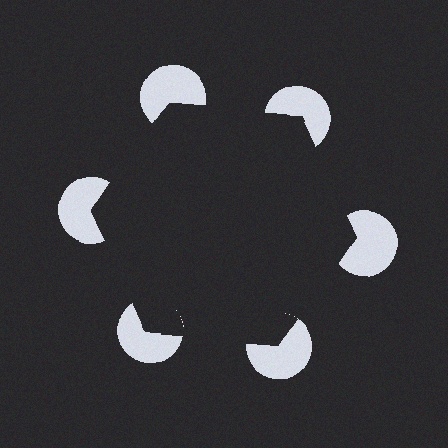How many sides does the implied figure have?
6 sides.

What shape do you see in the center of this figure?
An illusory hexagon — its edges are inferred from the aligned wedge cuts in the pac-man discs, not physically drawn.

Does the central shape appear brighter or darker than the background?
It typically appears slightly darker than the background, even though no actual brightness change is drawn.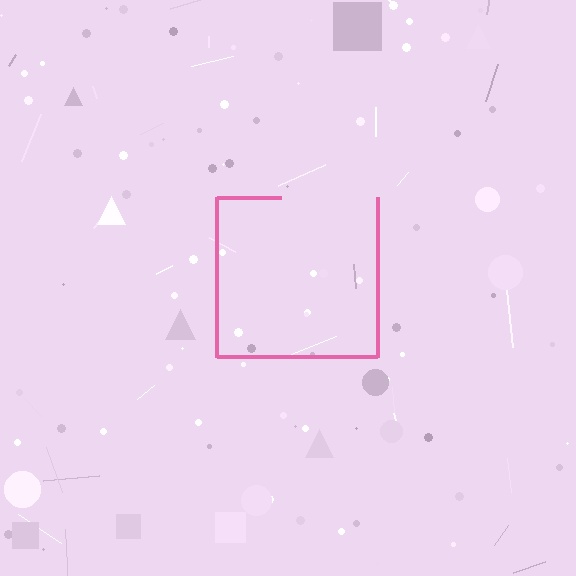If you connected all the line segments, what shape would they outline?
They would outline a square.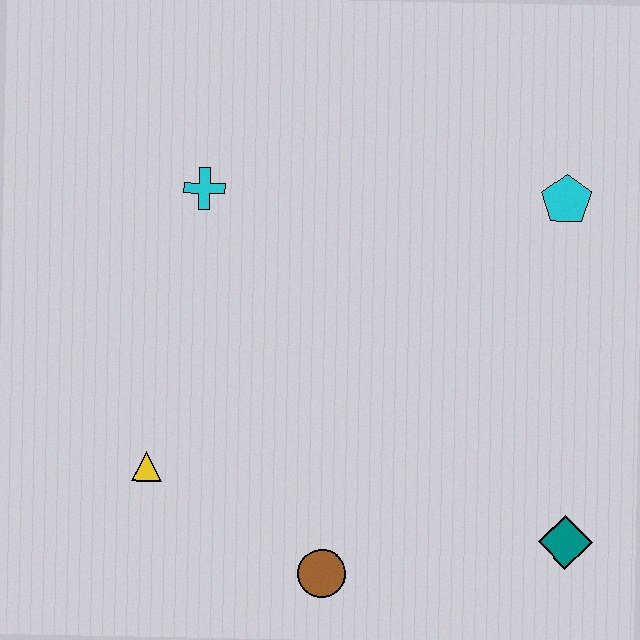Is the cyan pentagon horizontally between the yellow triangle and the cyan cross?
No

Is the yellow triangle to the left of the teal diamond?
Yes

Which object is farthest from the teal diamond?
The cyan cross is farthest from the teal diamond.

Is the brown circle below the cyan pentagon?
Yes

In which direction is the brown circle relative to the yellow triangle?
The brown circle is to the right of the yellow triangle.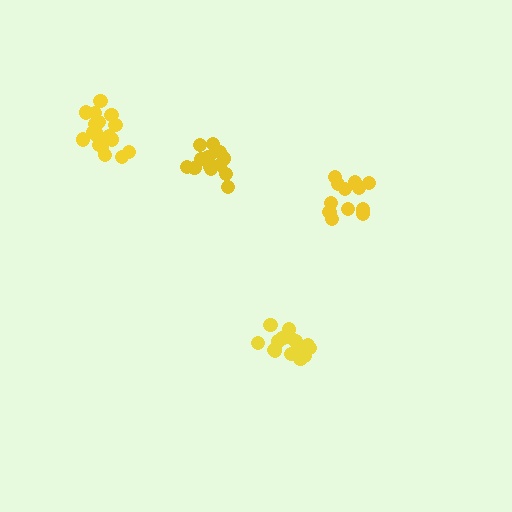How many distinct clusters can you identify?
There are 4 distinct clusters.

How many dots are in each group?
Group 1: 14 dots, Group 2: 12 dots, Group 3: 18 dots, Group 4: 16 dots (60 total).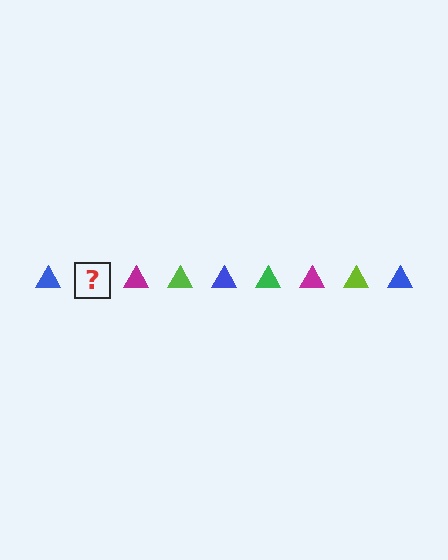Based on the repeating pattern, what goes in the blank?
The blank should be a green triangle.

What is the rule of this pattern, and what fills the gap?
The rule is that the pattern cycles through blue, green, magenta, lime triangles. The gap should be filled with a green triangle.